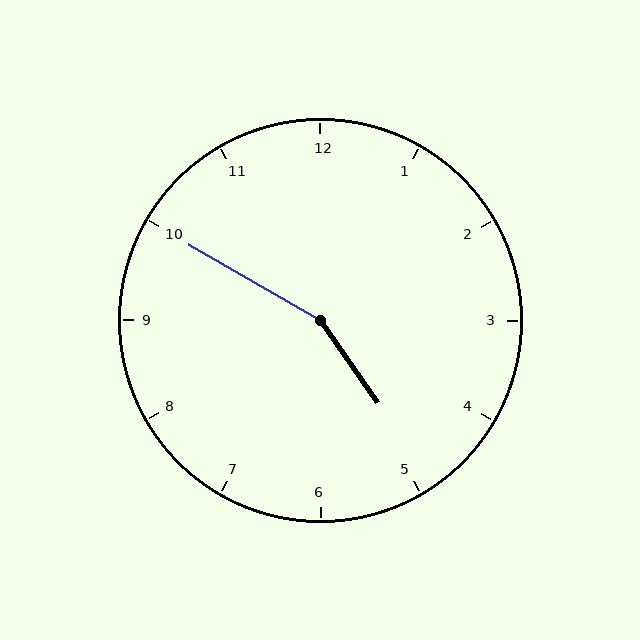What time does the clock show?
4:50.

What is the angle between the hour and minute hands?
Approximately 155 degrees.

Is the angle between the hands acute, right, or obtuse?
It is obtuse.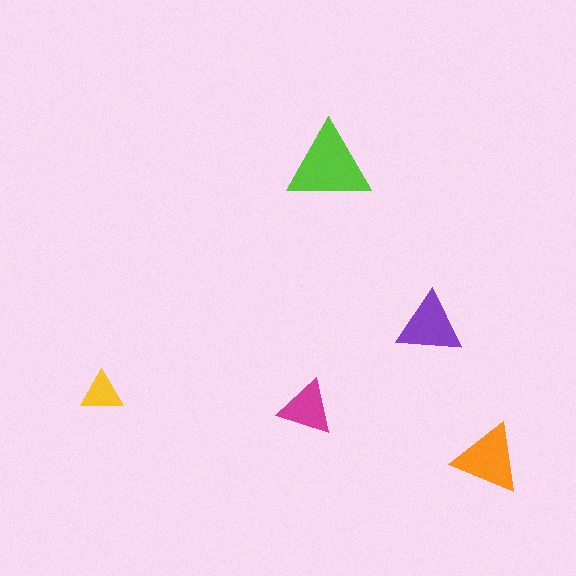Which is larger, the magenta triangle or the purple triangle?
The purple one.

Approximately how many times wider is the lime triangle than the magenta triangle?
About 1.5 times wider.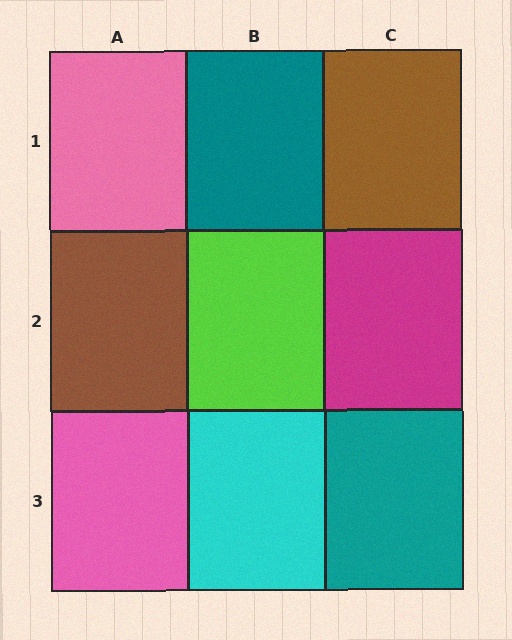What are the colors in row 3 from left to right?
Pink, cyan, teal.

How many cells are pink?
2 cells are pink.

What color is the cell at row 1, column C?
Brown.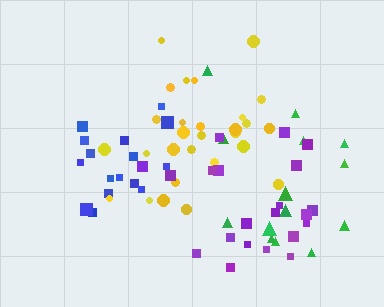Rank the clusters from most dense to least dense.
blue, yellow, purple, green.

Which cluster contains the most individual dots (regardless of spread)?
Yellow (28).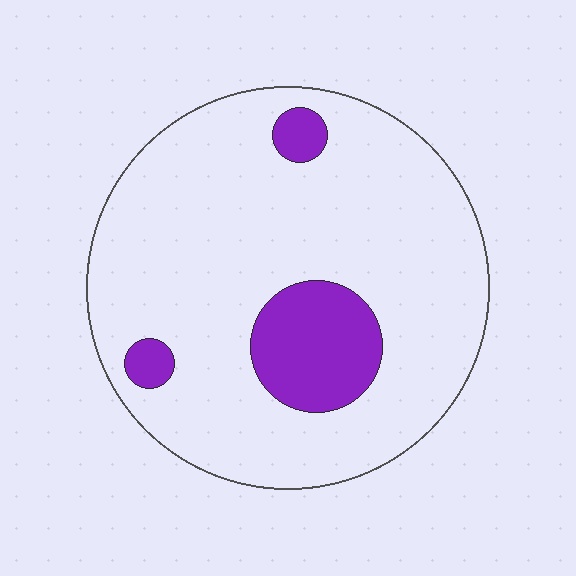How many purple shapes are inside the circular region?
3.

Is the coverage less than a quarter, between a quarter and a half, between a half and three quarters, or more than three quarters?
Less than a quarter.